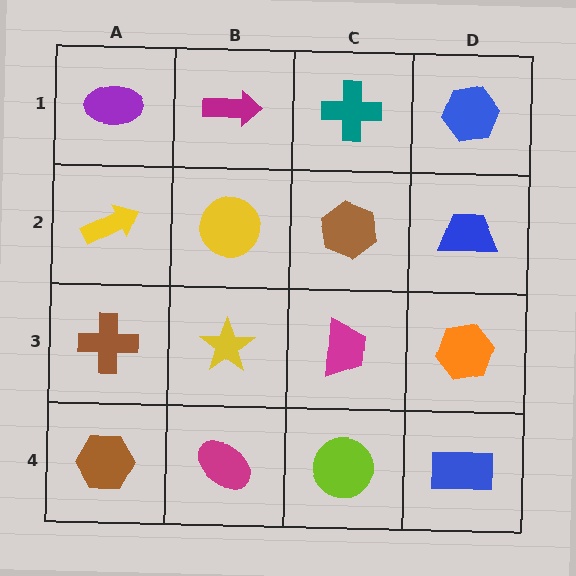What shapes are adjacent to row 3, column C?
A brown hexagon (row 2, column C), a lime circle (row 4, column C), a yellow star (row 3, column B), an orange hexagon (row 3, column D).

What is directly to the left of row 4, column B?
A brown hexagon.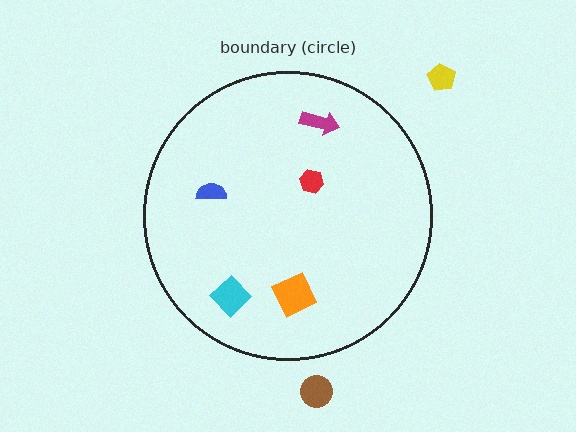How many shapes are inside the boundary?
5 inside, 2 outside.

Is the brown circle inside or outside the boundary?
Outside.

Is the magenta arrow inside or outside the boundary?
Inside.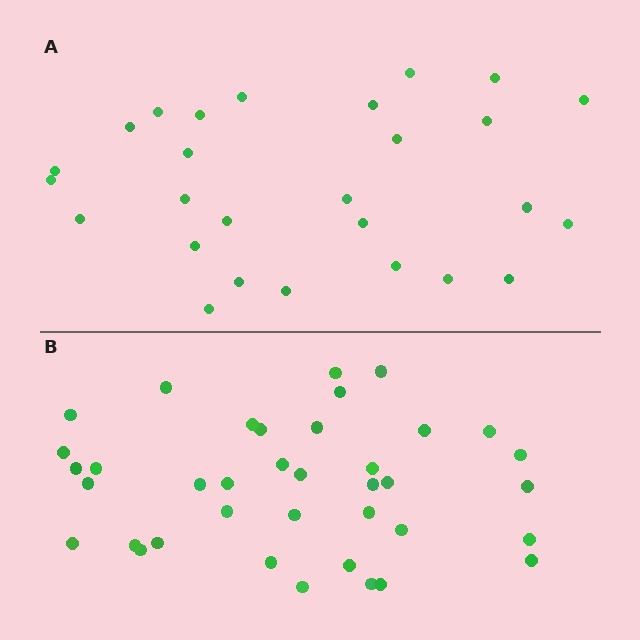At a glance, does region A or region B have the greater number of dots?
Region B (the bottom region) has more dots.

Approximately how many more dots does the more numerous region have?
Region B has roughly 12 or so more dots than region A.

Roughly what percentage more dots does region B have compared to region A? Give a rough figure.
About 40% more.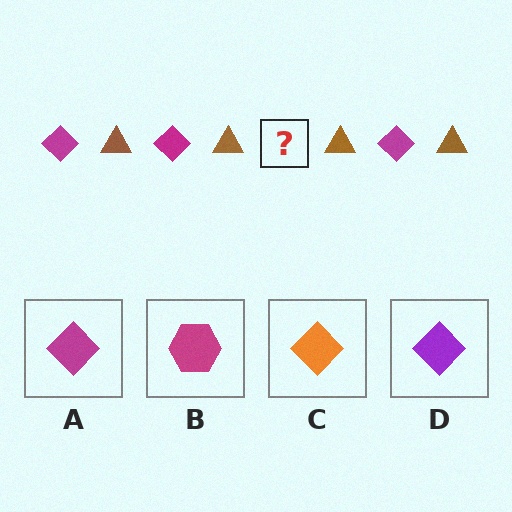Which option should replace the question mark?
Option A.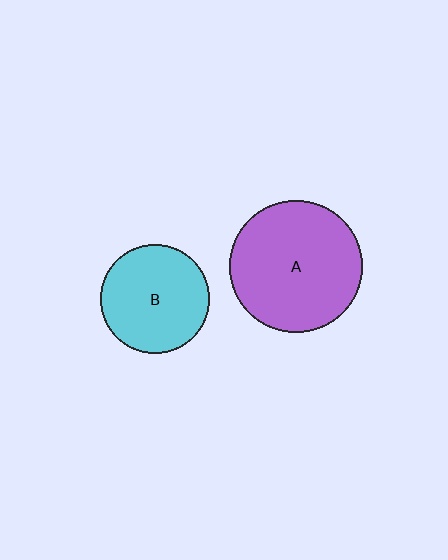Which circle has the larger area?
Circle A (purple).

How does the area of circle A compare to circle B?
Approximately 1.5 times.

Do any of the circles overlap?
No, none of the circles overlap.